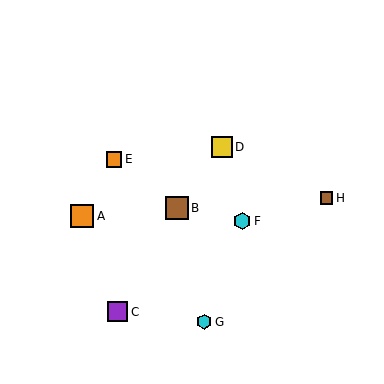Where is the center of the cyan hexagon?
The center of the cyan hexagon is at (204, 322).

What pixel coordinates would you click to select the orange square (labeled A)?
Click at (82, 216) to select the orange square A.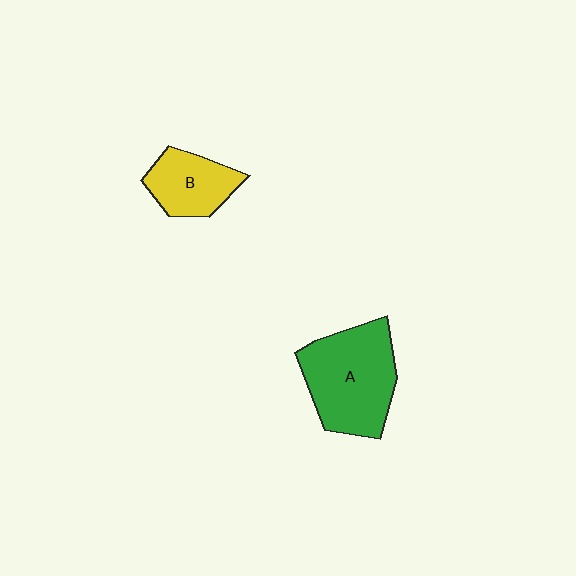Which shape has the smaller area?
Shape B (yellow).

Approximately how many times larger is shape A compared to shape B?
Approximately 1.8 times.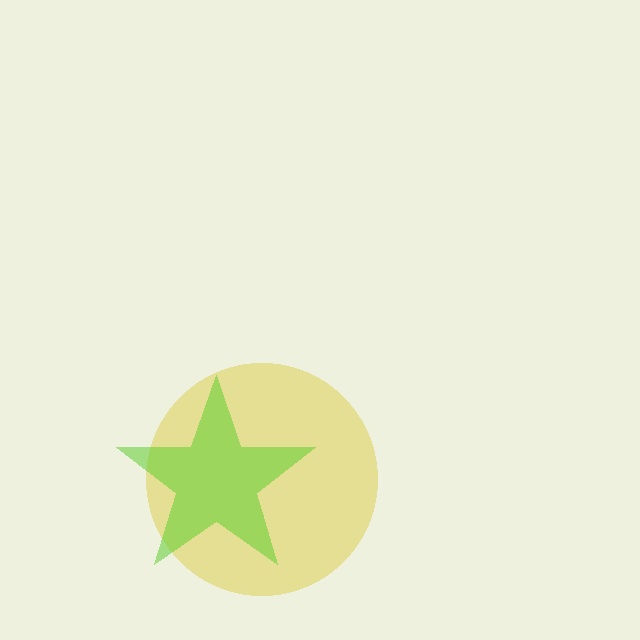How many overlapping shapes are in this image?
There are 2 overlapping shapes in the image.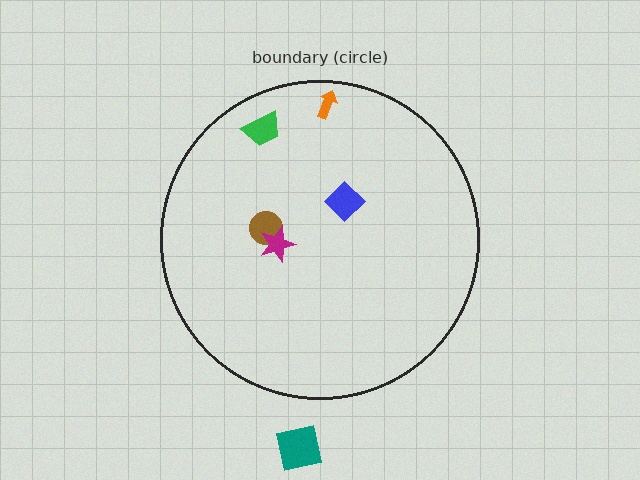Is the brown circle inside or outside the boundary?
Inside.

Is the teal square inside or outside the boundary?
Outside.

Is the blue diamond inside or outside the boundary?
Inside.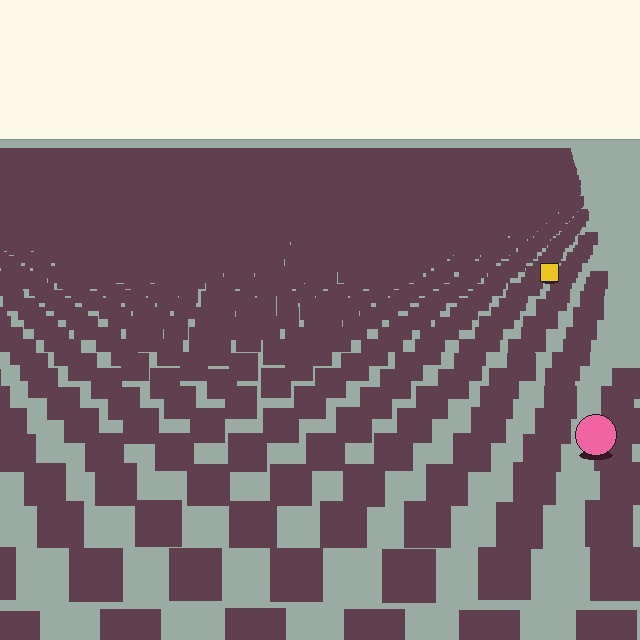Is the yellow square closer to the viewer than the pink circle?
No. The pink circle is closer — you can tell from the texture gradient: the ground texture is coarser near it.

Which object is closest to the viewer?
The pink circle is closest. The texture marks near it are larger and more spread out.